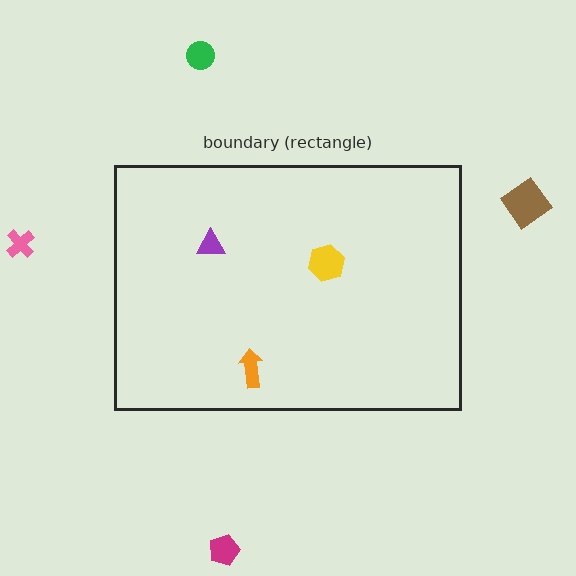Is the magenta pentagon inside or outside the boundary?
Outside.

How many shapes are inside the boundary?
3 inside, 4 outside.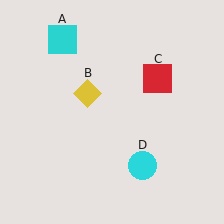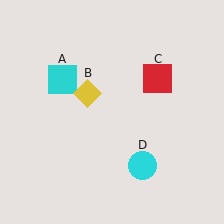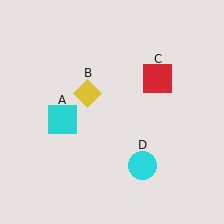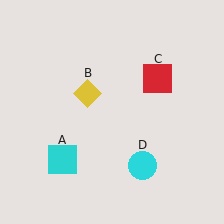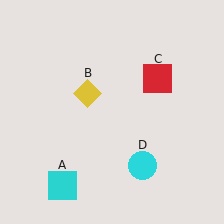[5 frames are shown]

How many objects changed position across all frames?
1 object changed position: cyan square (object A).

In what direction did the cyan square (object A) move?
The cyan square (object A) moved down.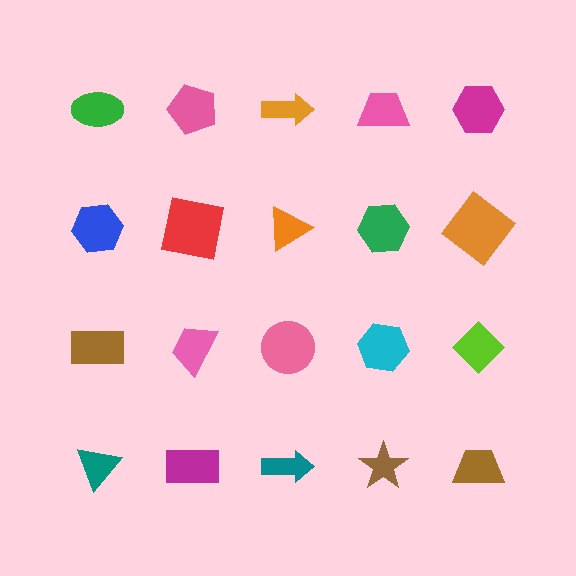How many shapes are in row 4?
5 shapes.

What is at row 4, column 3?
A teal arrow.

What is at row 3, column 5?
A lime diamond.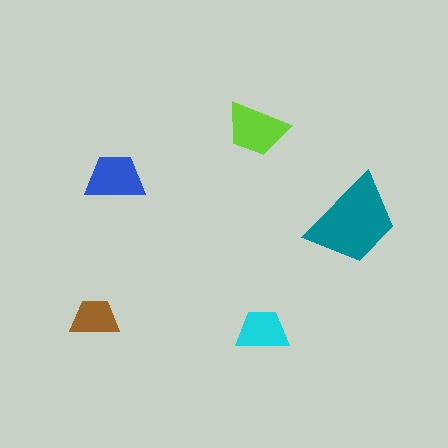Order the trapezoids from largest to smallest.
the teal one, the lime one, the blue one, the cyan one, the brown one.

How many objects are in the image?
There are 5 objects in the image.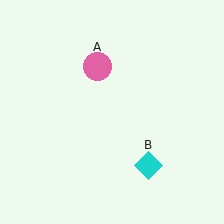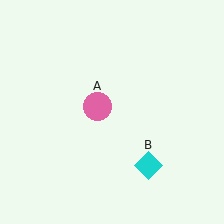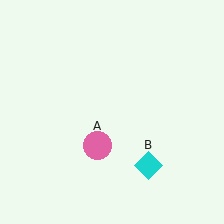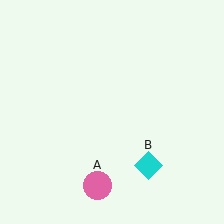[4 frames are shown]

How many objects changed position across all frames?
1 object changed position: pink circle (object A).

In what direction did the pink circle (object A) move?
The pink circle (object A) moved down.